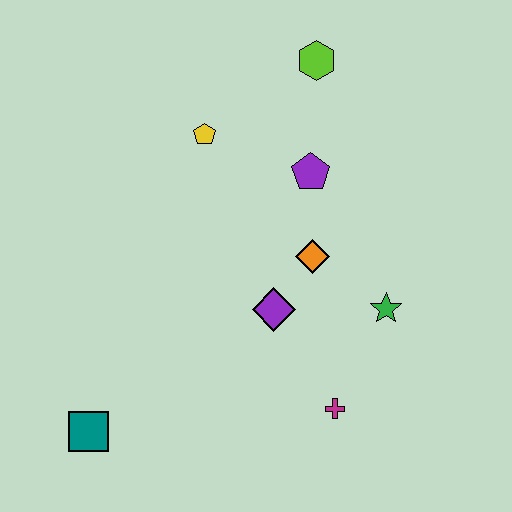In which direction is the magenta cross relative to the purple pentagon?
The magenta cross is below the purple pentagon.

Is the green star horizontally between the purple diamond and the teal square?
No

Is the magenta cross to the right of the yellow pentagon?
Yes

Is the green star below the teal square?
No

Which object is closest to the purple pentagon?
The orange diamond is closest to the purple pentagon.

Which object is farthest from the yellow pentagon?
The teal square is farthest from the yellow pentagon.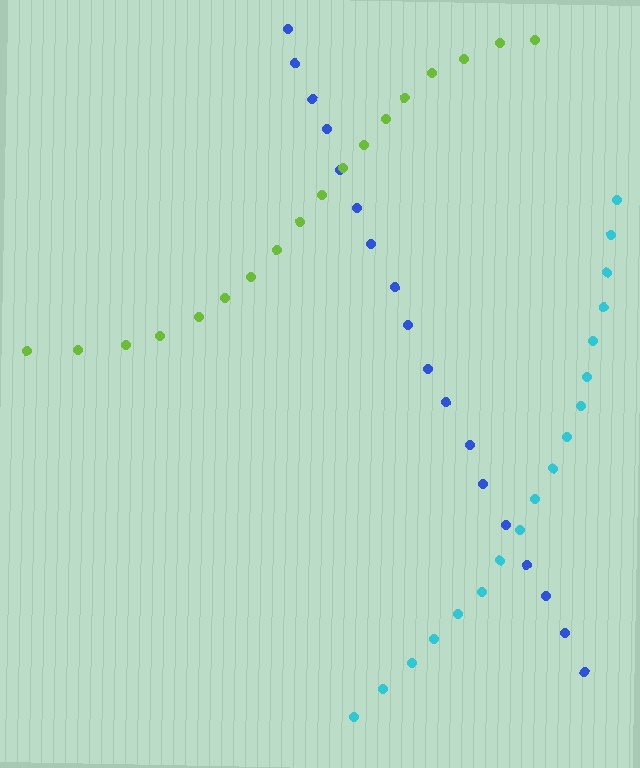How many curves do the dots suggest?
There are 3 distinct paths.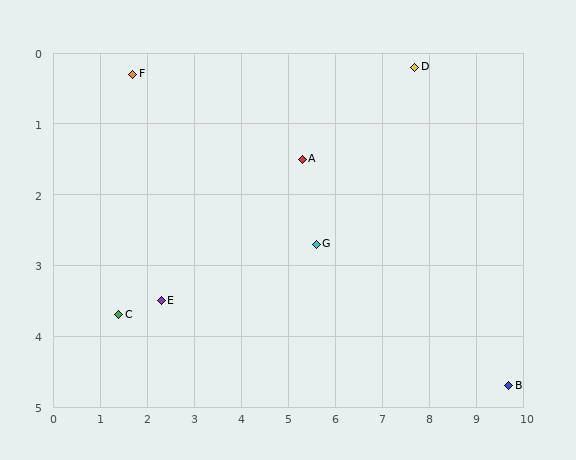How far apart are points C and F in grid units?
Points C and F are about 3.4 grid units apart.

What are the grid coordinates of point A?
Point A is at approximately (5.3, 1.5).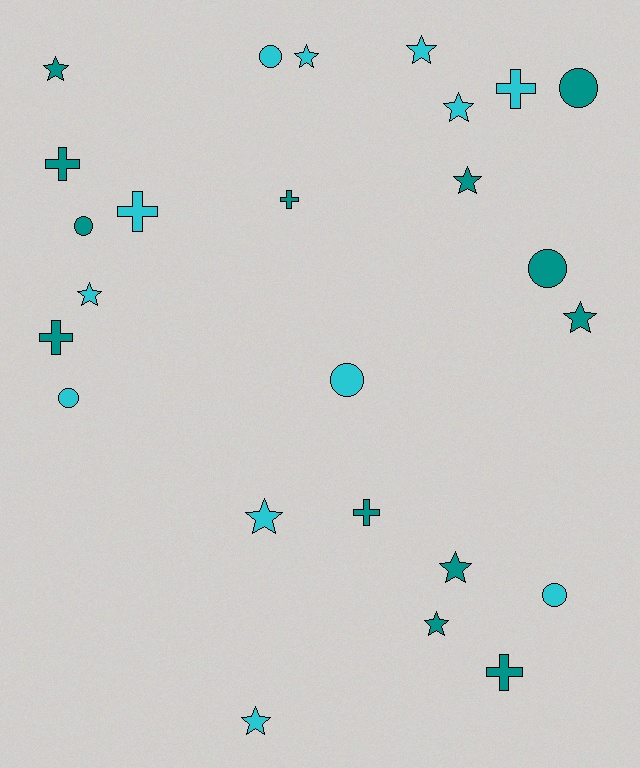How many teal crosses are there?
There are 5 teal crosses.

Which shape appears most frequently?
Star, with 11 objects.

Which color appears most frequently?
Teal, with 13 objects.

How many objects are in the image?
There are 25 objects.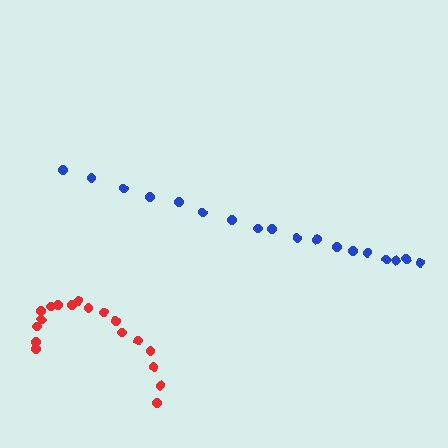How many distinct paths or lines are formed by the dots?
There are 2 distinct paths.